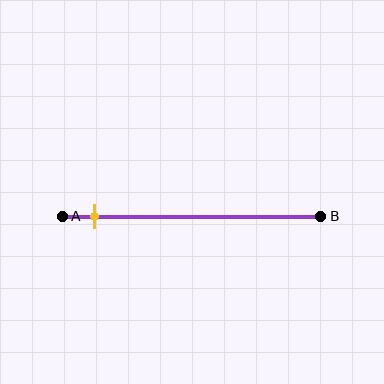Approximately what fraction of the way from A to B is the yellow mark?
The yellow mark is approximately 10% of the way from A to B.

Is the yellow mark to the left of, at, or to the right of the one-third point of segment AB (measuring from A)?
The yellow mark is to the left of the one-third point of segment AB.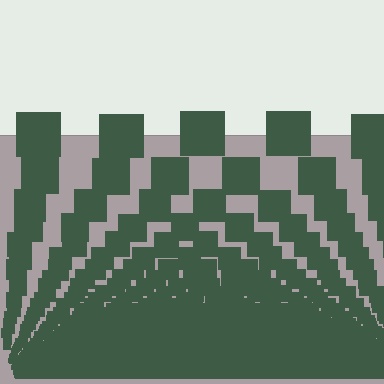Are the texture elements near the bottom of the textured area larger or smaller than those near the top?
Smaller. The gradient is inverted — elements near the bottom are smaller and denser.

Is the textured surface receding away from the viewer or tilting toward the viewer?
The surface appears to tilt toward the viewer. Texture elements get larger and sparser toward the top.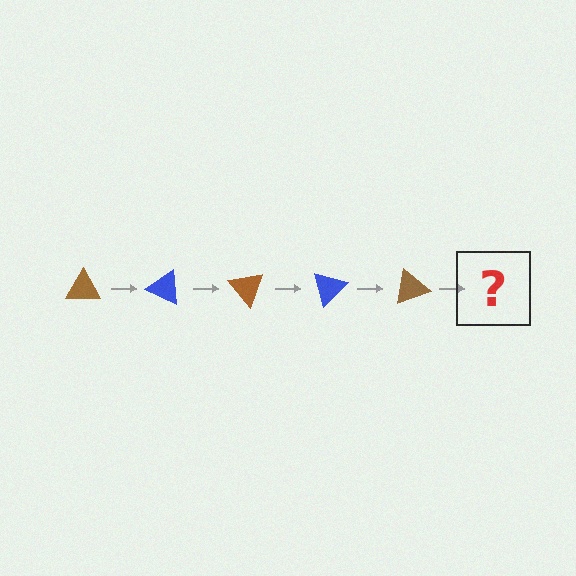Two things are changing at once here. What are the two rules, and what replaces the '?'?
The two rules are that it rotates 25 degrees each step and the color cycles through brown and blue. The '?' should be a blue triangle, rotated 125 degrees from the start.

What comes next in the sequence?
The next element should be a blue triangle, rotated 125 degrees from the start.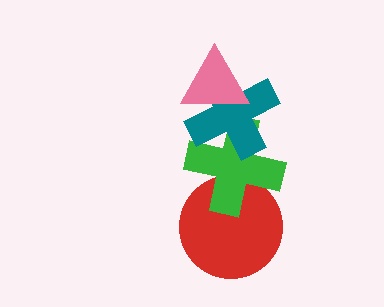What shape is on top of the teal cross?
The pink triangle is on top of the teal cross.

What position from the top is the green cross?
The green cross is 3rd from the top.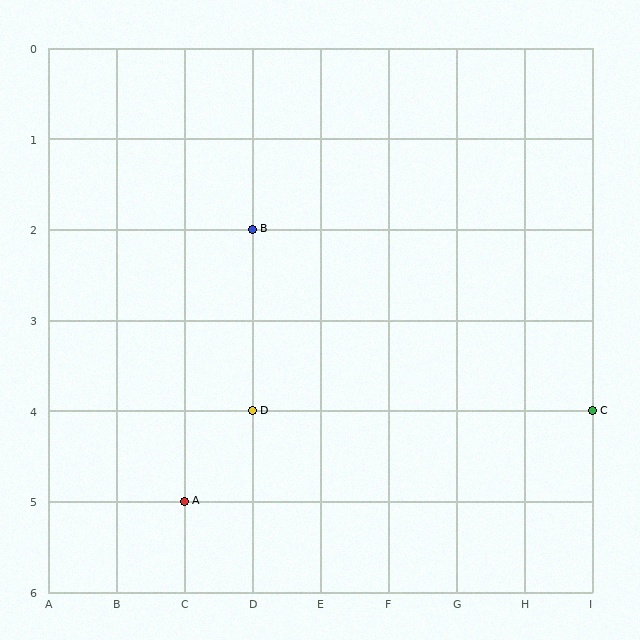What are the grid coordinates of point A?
Point A is at grid coordinates (C, 5).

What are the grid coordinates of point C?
Point C is at grid coordinates (I, 4).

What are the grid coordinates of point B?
Point B is at grid coordinates (D, 2).